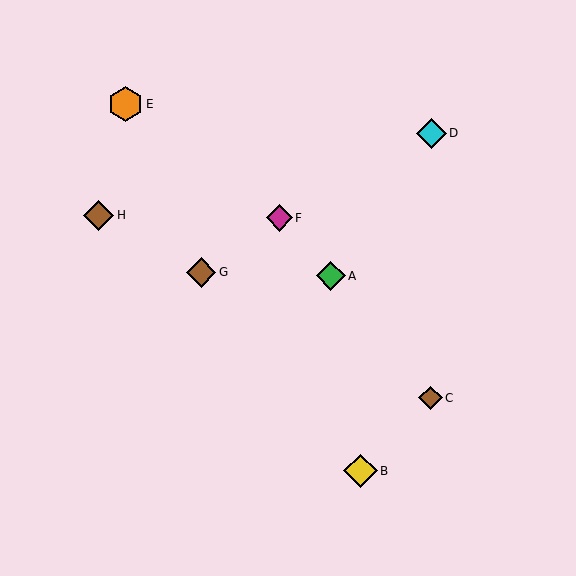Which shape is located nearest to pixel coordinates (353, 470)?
The yellow diamond (labeled B) at (360, 471) is nearest to that location.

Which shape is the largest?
The orange hexagon (labeled E) is the largest.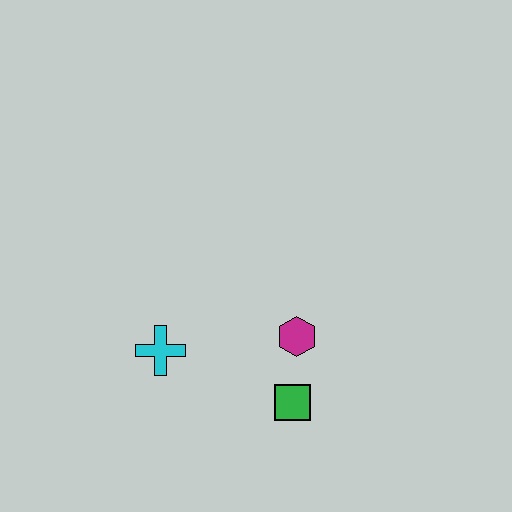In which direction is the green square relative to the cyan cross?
The green square is to the right of the cyan cross.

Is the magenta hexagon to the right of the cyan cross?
Yes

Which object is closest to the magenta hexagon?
The green square is closest to the magenta hexagon.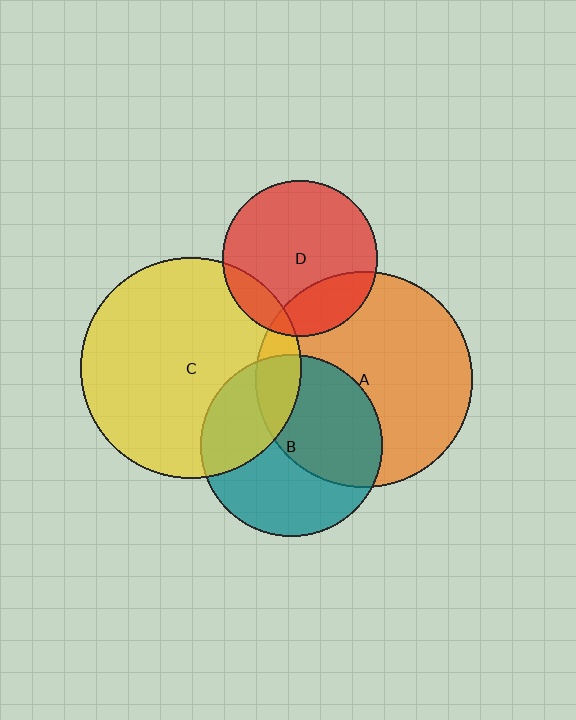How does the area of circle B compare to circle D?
Approximately 1.4 times.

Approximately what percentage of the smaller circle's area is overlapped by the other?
Approximately 30%.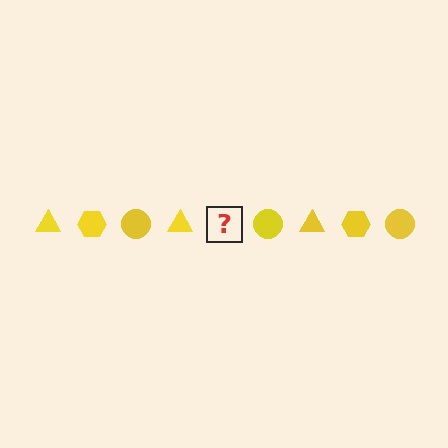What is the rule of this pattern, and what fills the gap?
The rule is that the pattern cycles through triangle, hexagon, circle shapes in yellow. The gap should be filled with a yellow hexagon.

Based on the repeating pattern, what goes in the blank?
The blank should be a yellow hexagon.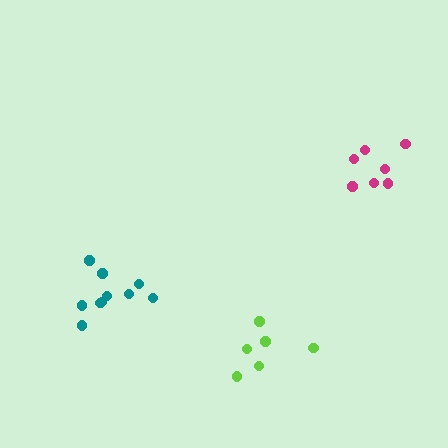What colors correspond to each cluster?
The clusters are colored: lime, teal, magenta.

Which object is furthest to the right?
The magenta cluster is rightmost.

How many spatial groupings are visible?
There are 3 spatial groupings.